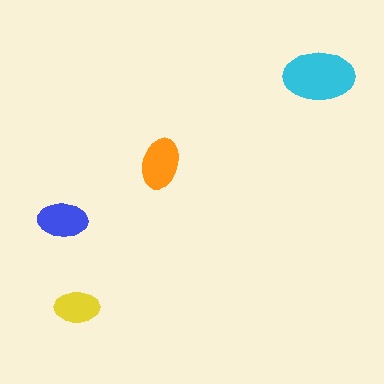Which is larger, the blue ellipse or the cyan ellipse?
The cyan one.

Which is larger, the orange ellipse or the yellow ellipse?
The orange one.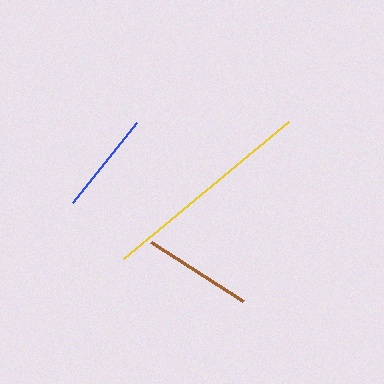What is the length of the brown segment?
The brown segment is approximately 109 pixels long.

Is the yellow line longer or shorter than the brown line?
The yellow line is longer than the brown line.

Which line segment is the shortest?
The blue line is the shortest at approximately 103 pixels.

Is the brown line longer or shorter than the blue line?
The brown line is longer than the blue line.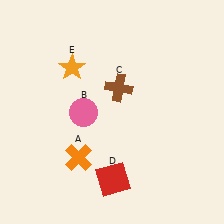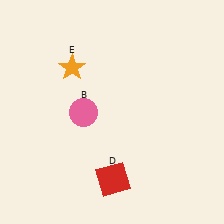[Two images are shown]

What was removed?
The brown cross (C), the orange cross (A) were removed in Image 2.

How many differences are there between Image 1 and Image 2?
There are 2 differences between the two images.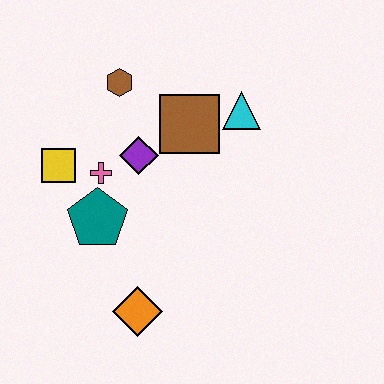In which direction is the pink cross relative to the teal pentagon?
The pink cross is above the teal pentagon.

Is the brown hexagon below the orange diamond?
No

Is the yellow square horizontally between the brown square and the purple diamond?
No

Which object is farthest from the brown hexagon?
The orange diamond is farthest from the brown hexagon.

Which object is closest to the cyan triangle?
The brown square is closest to the cyan triangle.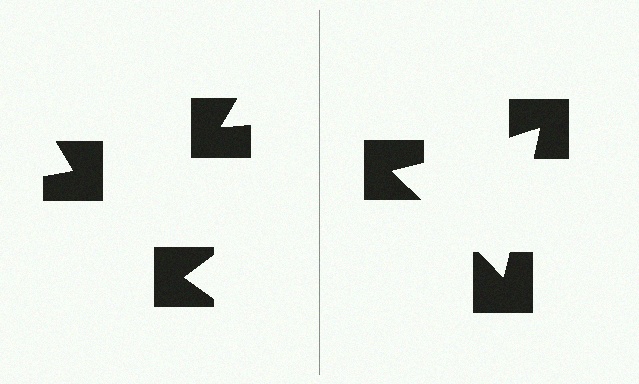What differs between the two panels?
The notched squares are positioned identically on both sides; only the wedge orientations differ. On the right they align to a triangle; on the left they are misaligned.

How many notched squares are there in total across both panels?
6 — 3 on each side.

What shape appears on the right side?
An illusory triangle.